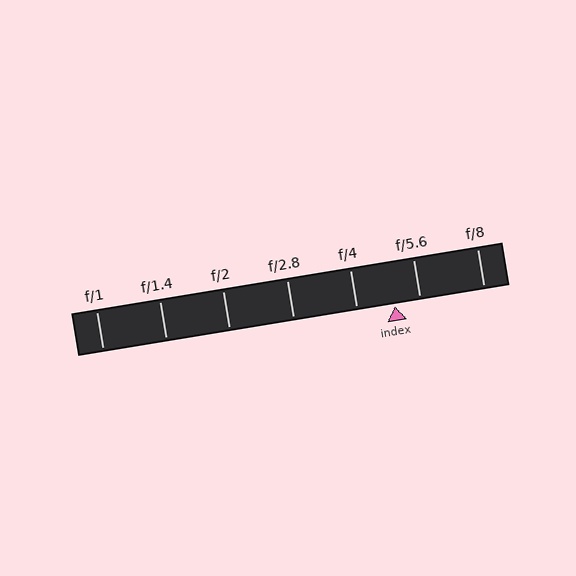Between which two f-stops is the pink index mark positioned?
The index mark is between f/4 and f/5.6.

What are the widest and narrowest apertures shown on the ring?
The widest aperture shown is f/1 and the narrowest is f/8.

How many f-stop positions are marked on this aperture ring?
There are 7 f-stop positions marked.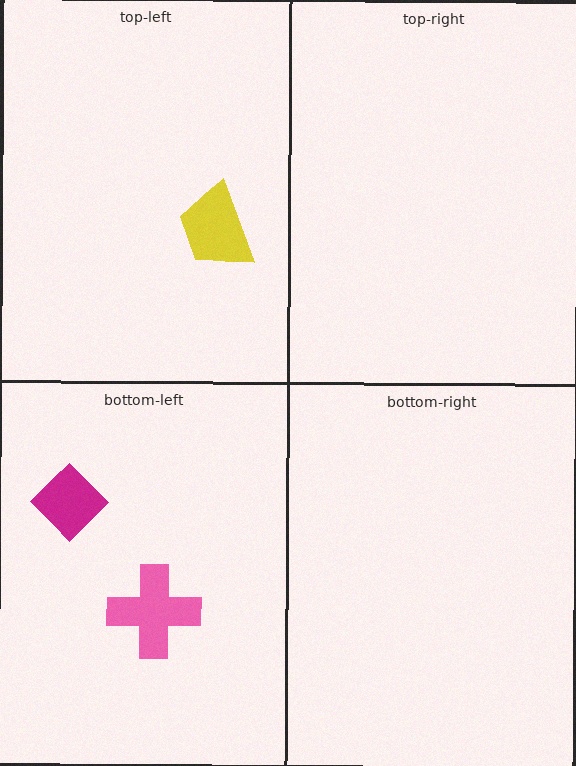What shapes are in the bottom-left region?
The pink cross, the magenta diamond.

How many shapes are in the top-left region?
1.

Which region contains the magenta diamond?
The bottom-left region.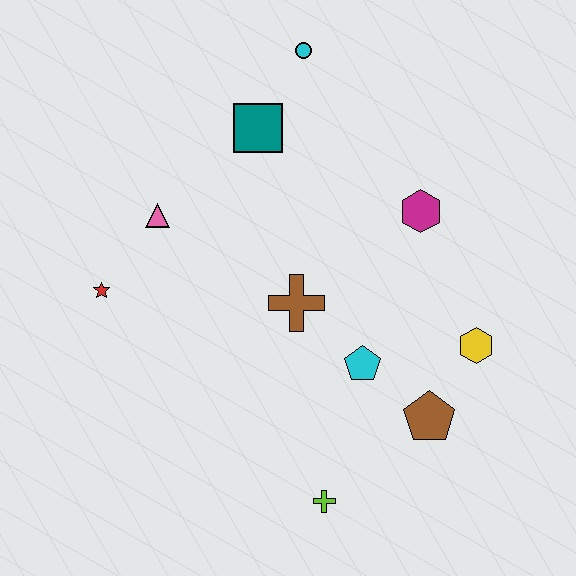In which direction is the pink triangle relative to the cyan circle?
The pink triangle is below the cyan circle.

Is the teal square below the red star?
No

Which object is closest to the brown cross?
The cyan pentagon is closest to the brown cross.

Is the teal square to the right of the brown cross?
No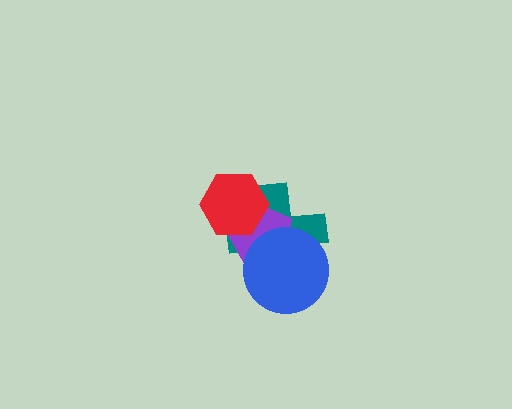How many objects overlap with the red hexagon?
2 objects overlap with the red hexagon.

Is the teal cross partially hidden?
Yes, it is partially covered by another shape.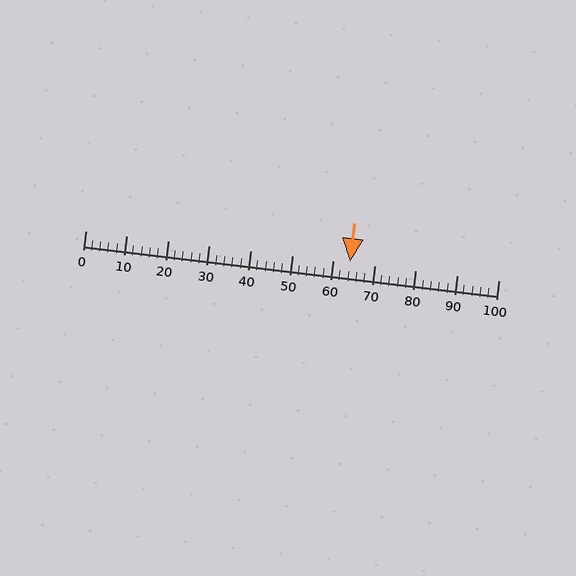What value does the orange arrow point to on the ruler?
The orange arrow points to approximately 64.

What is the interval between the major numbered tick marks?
The major tick marks are spaced 10 units apart.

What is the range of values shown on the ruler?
The ruler shows values from 0 to 100.